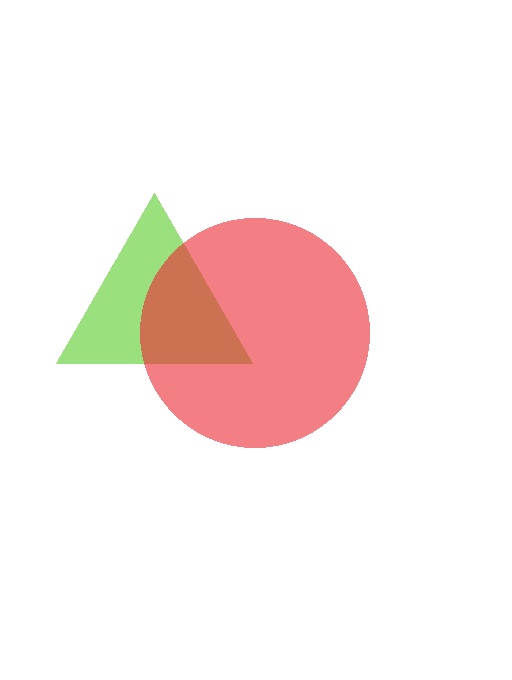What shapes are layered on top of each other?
The layered shapes are: a lime triangle, a red circle.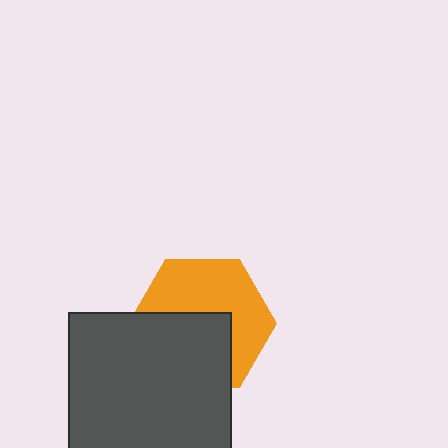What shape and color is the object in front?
The object in front is a dark gray square.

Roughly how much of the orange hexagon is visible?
About half of it is visible (roughly 54%).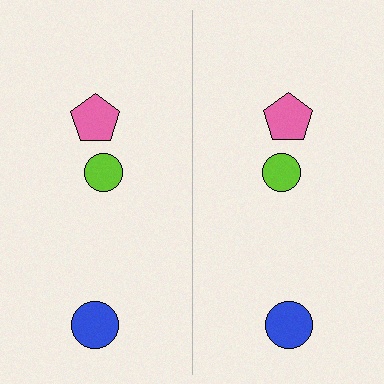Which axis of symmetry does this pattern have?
The pattern has a vertical axis of symmetry running through the center of the image.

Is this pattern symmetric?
Yes, this pattern has bilateral (reflection) symmetry.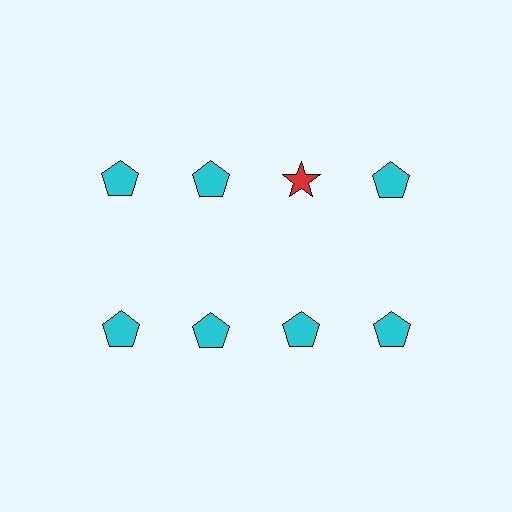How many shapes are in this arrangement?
There are 8 shapes arranged in a grid pattern.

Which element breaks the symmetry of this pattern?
The red star in the top row, center column breaks the symmetry. All other shapes are cyan pentagons.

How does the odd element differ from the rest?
It differs in both color (red instead of cyan) and shape (star instead of pentagon).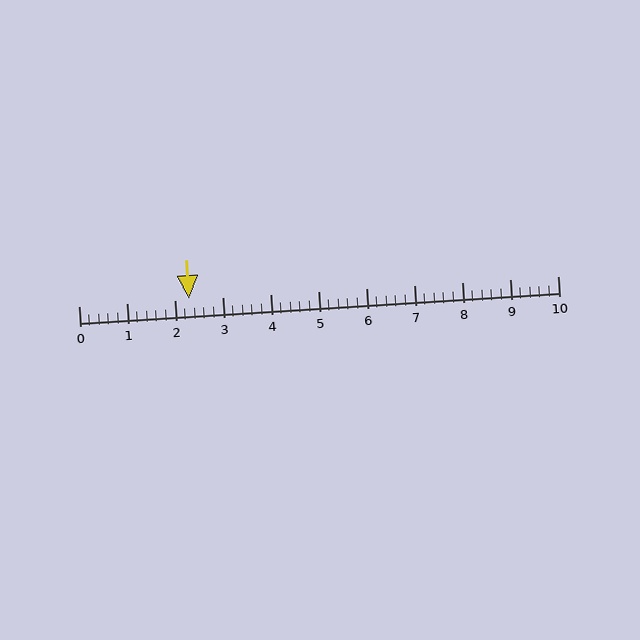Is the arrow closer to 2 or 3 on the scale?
The arrow is closer to 2.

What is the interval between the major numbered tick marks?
The major tick marks are spaced 1 units apart.